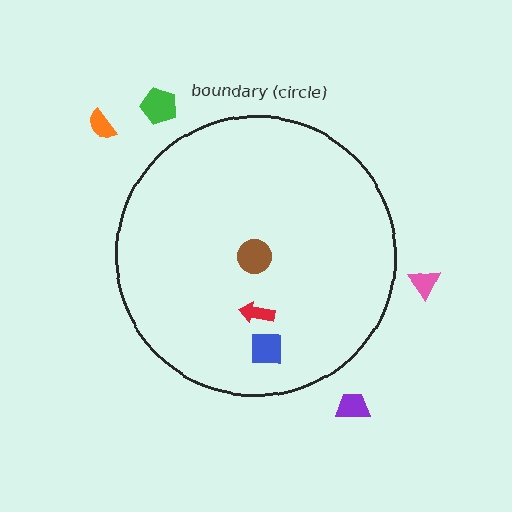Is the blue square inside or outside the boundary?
Inside.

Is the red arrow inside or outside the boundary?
Inside.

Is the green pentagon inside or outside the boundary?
Outside.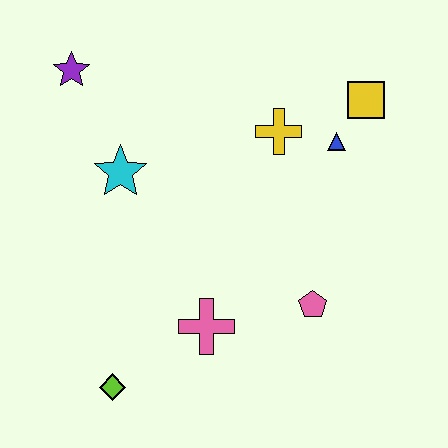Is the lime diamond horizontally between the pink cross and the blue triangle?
No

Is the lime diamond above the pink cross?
No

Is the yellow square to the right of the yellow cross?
Yes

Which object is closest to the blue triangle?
The yellow square is closest to the blue triangle.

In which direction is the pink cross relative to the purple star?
The pink cross is below the purple star.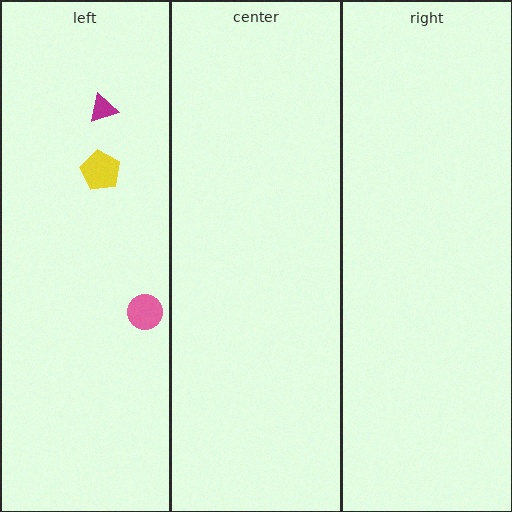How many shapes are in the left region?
3.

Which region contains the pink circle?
The left region.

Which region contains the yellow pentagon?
The left region.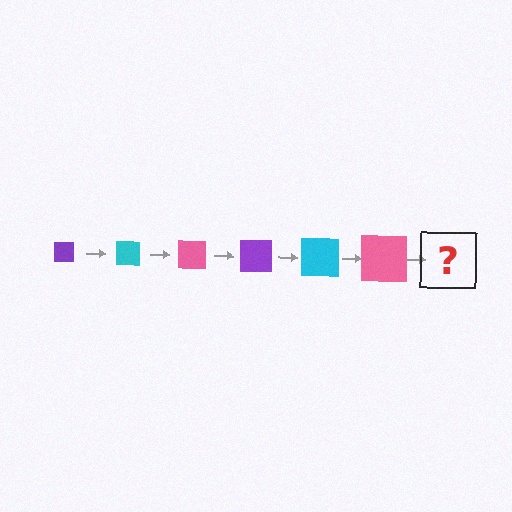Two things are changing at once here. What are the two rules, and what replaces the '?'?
The two rules are that the square grows larger each step and the color cycles through purple, cyan, and pink. The '?' should be a purple square, larger than the previous one.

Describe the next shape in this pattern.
It should be a purple square, larger than the previous one.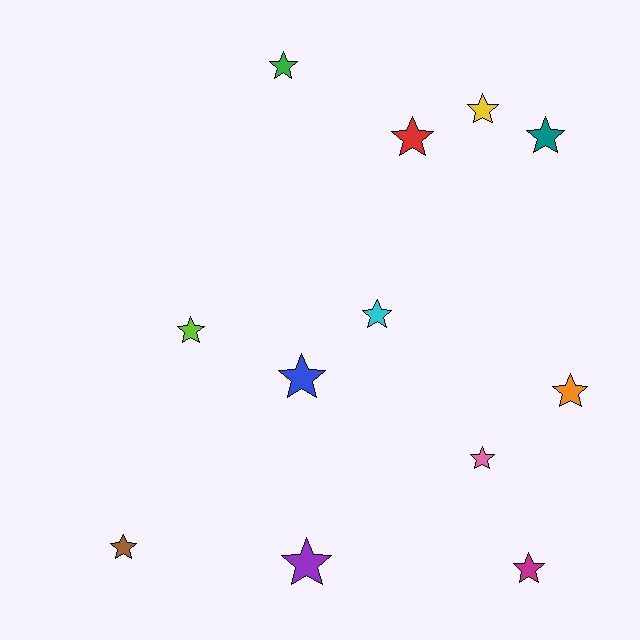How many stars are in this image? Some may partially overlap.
There are 12 stars.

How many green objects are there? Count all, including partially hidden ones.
There is 1 green object.